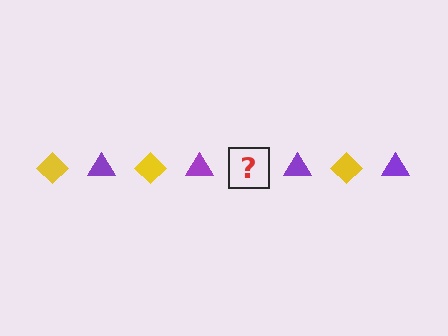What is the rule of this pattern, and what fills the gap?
The rule is that the pattern alternates between yellow diamond and purple triangle. The gap should be filled with a yellow diamond.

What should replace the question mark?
The question mark should be replaced with a yellow diamond.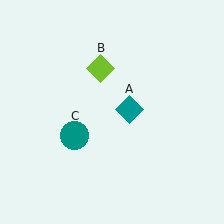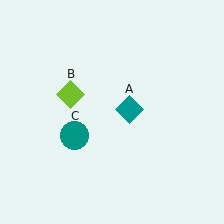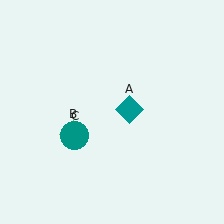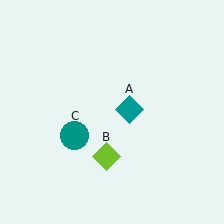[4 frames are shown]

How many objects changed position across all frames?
1 object changed position: lime diamond (object B).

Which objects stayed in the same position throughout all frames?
Teal diamond (object A) and teal circle (object C) remained stationary.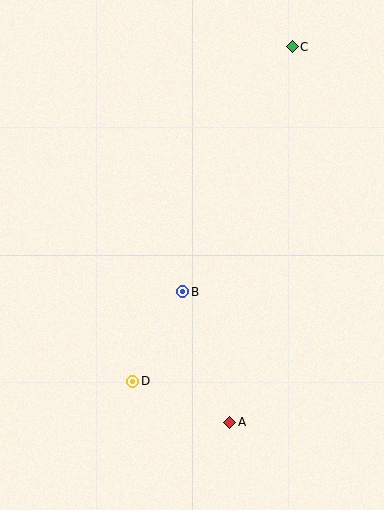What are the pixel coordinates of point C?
Point C is at (292, 47).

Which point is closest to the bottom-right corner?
Point A is closest to the bottom-right corner.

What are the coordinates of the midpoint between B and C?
The midpoint between B and C is at (237, 169).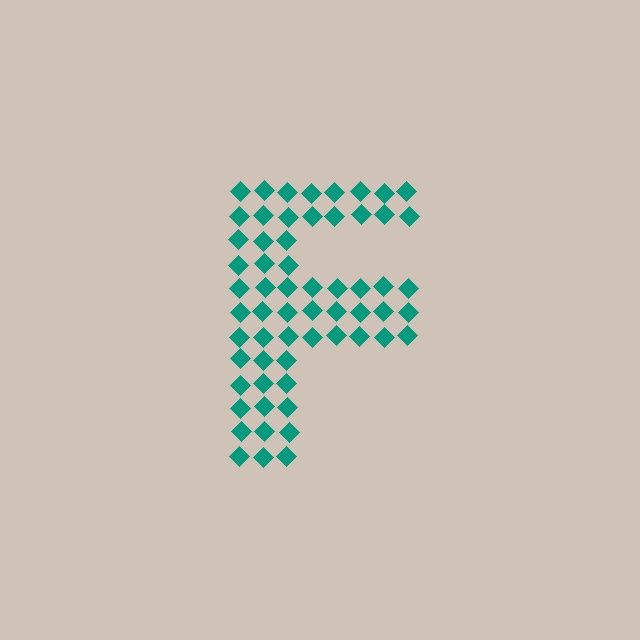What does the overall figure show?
The overall figure shows the letter F.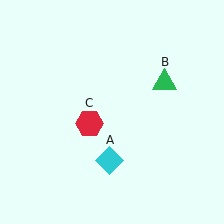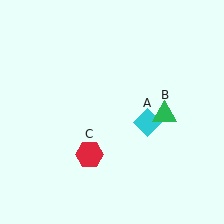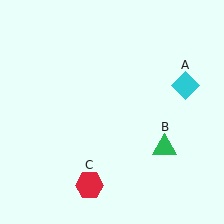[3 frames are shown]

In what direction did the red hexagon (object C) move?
The red hexagon (object C) moved down.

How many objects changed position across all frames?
3 objects changed position: cyan diamond (object A), green triangle (object B), red hexagon (object C).